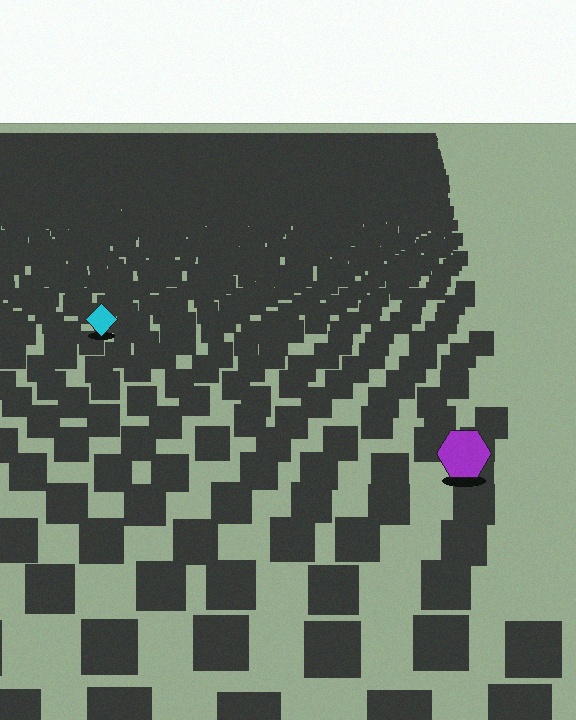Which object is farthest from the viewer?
The cyan diamond is farthest from the viewer. It appears smaller and the ground texture around it is denser.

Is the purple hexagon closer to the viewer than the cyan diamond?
Yes. The purple hexagon is closer — you can tell from the texture gradient: the ground texture is coarser near it.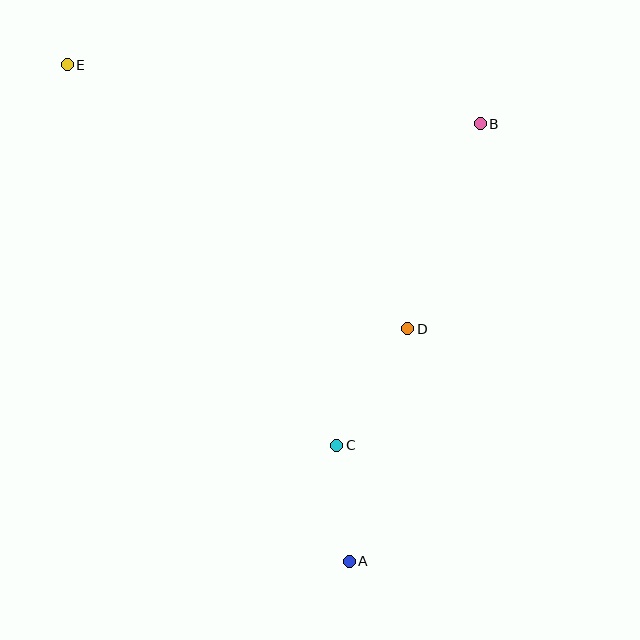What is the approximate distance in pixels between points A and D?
The distance between A and D is approximately 239 pixels.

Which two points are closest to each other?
Points A and C are closest to each other.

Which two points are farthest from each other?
Points A and E are farthest from each other.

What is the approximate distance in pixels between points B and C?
The distance between B and C is approximately 352 pixels.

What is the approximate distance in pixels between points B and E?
The distance between B and E is approximately 417 pixels.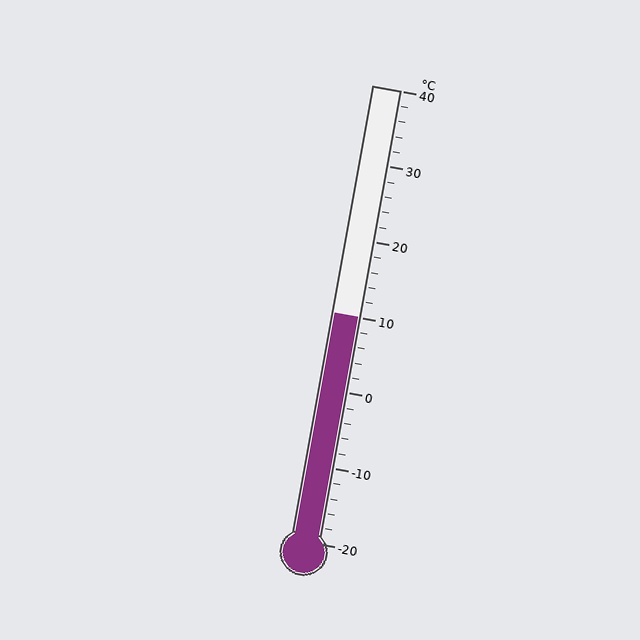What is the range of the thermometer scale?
The thermometer scale ranges from -20°C to 40°C.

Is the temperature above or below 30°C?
The temperature is below 30°C.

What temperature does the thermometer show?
The thermometer shows approximately 10°C.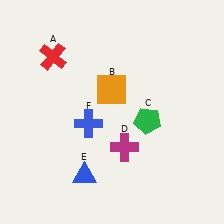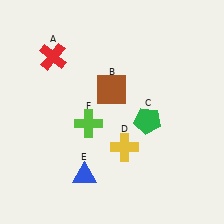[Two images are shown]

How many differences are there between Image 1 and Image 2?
There are 3 differences between the two images.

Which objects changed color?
B changed from orange to brown. D changed from magenta to yellow. F changed from blue to lime.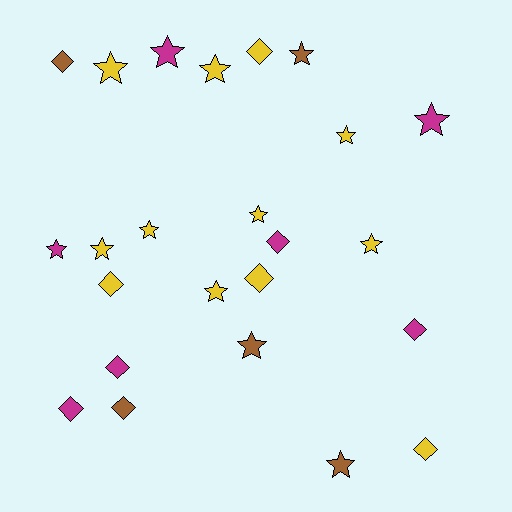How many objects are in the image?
There are 24 objects.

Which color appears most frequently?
Yellow, with 12 objects.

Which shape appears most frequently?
Star, with 14 objects.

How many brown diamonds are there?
There are 2 brown diamonds.